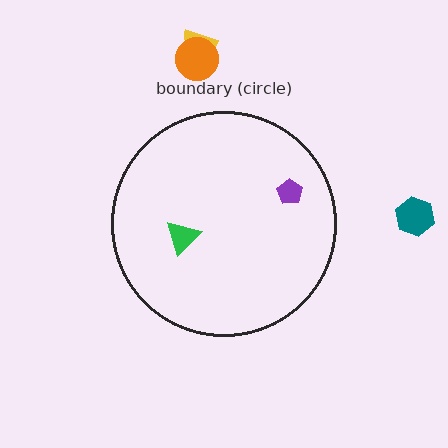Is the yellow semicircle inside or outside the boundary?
Outside.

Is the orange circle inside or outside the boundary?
Outside.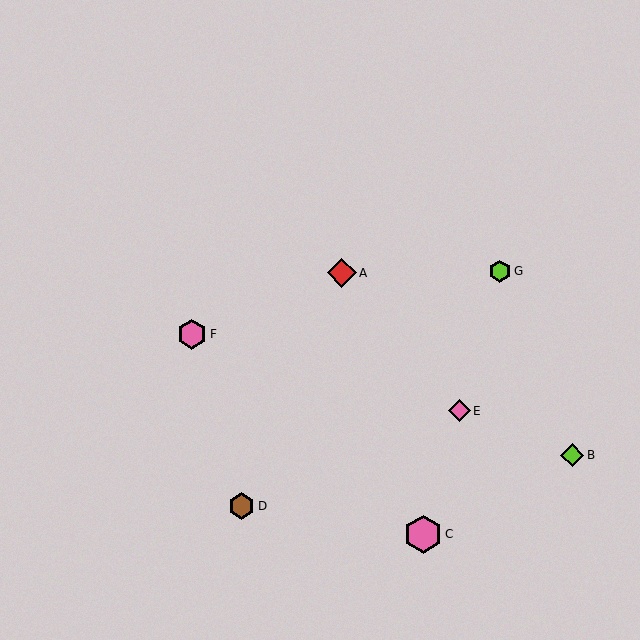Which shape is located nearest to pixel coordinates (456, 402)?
The pink diamond (labeled E) at (460, 411) is nearest to that location.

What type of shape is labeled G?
Shape G is a lime hexagon.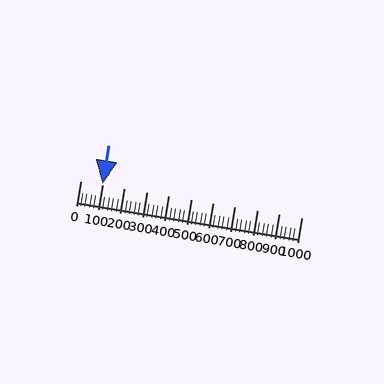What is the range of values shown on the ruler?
The ruler shows values from 0 to 1000.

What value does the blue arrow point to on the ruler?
The blue arrow points to approximately 100.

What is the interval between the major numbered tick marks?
The major tick marks are spaced 100 units apart.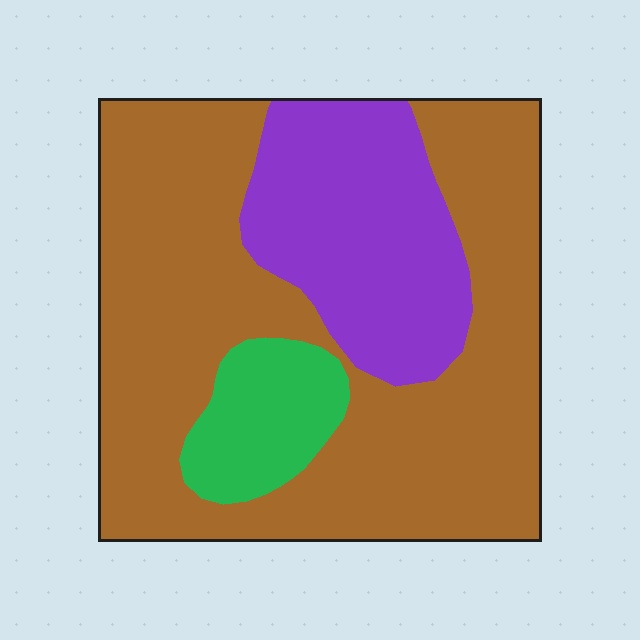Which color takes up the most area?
Brown, at roughly 65%.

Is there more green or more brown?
Brown.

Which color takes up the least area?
Green, at roughly 10%.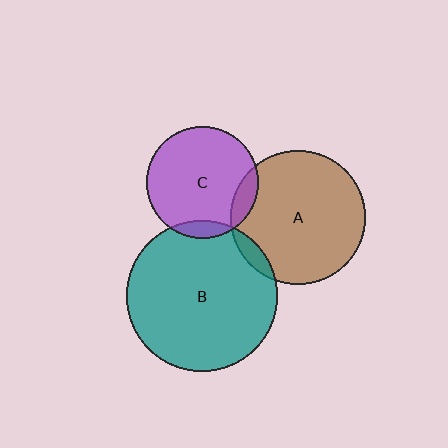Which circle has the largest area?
Circle B (teal).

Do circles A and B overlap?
Yes.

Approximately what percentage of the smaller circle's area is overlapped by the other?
Approximately 5%.